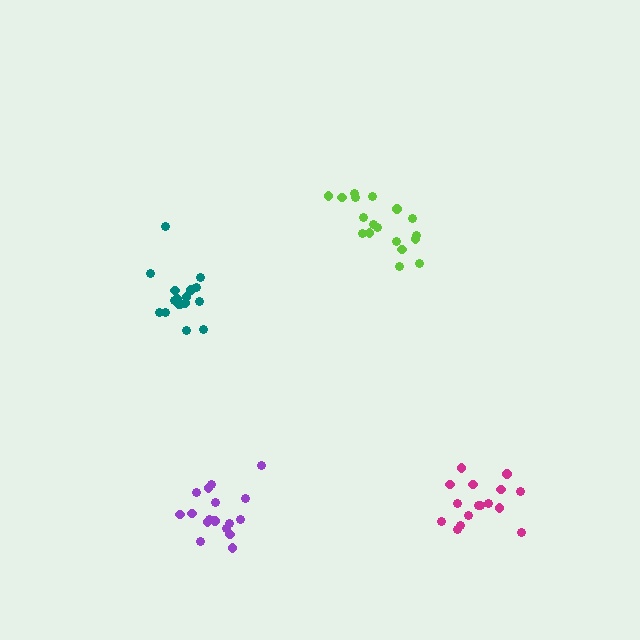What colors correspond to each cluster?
The clusters are colored: teal, lime, purple, magenta.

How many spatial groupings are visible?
There are 4 spatial groupings.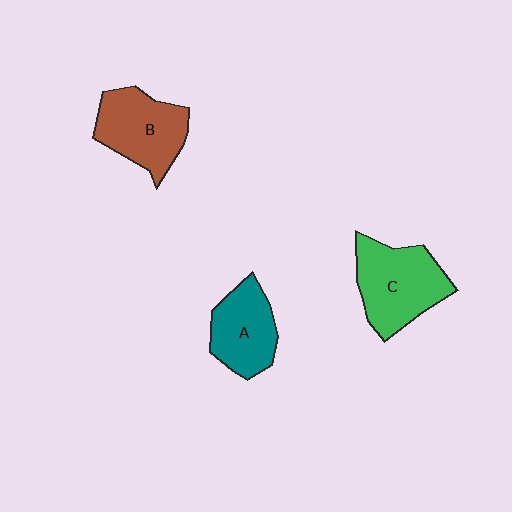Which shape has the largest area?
Shape C (green).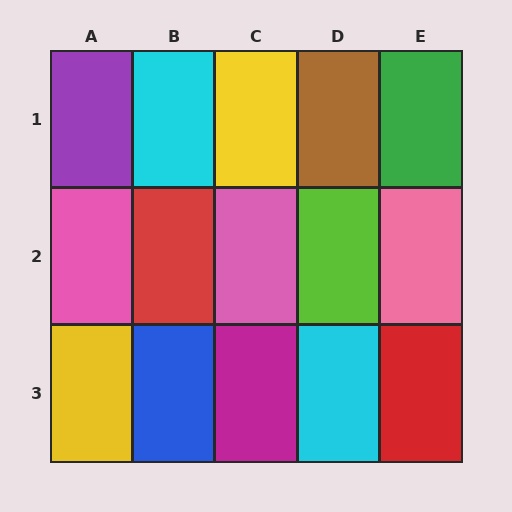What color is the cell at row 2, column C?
Pink.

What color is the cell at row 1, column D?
Brown.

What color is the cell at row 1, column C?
Yellow.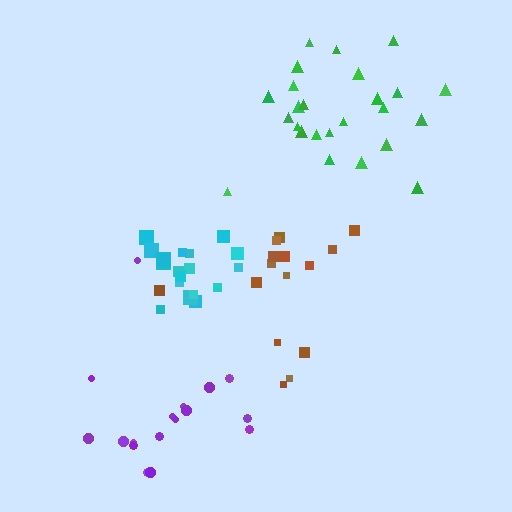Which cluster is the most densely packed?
Cyan.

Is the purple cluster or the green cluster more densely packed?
Purple.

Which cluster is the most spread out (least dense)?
Brown.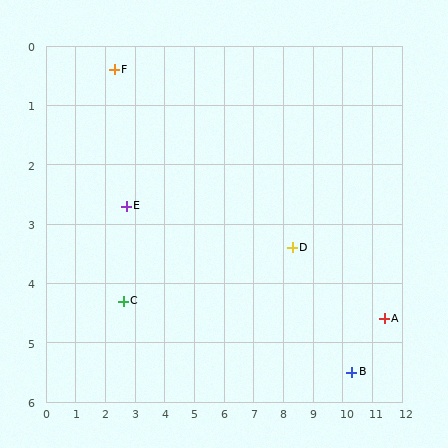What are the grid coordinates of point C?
Point C is at approximately (2.6, 4.3).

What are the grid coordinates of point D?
Point D is at approximately (8.3, 3.4).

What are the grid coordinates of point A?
Point A is at approximately (11.4, 4.6).